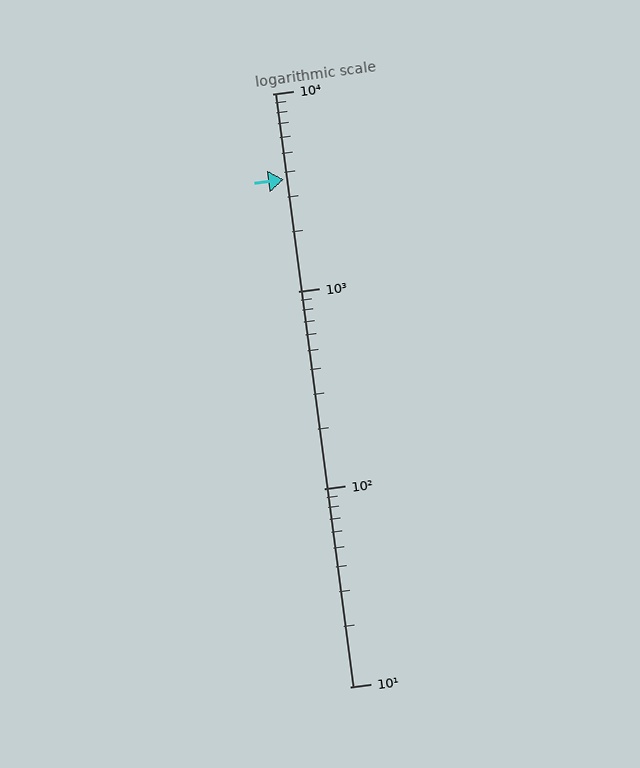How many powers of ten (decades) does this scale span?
The scale spans 3 decades, from 10 to 10000.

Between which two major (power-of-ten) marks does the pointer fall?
The pointer is between 1000 and 10000.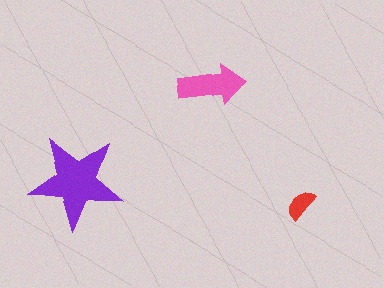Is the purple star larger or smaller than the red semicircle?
Larger.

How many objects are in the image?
There are 3 objects in the image.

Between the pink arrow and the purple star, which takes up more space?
The purple star.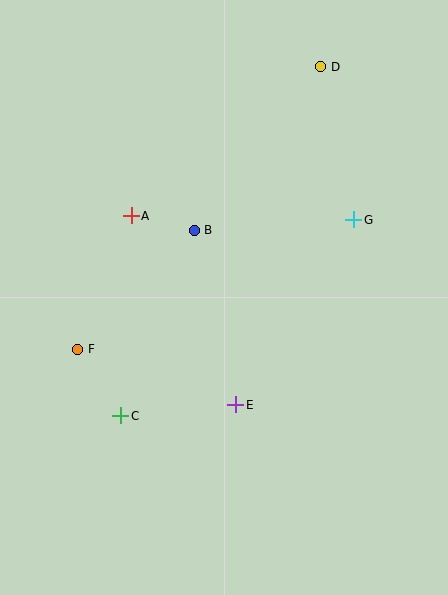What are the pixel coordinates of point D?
Point D is at (321, 67).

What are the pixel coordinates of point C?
Point C is at (121, 416).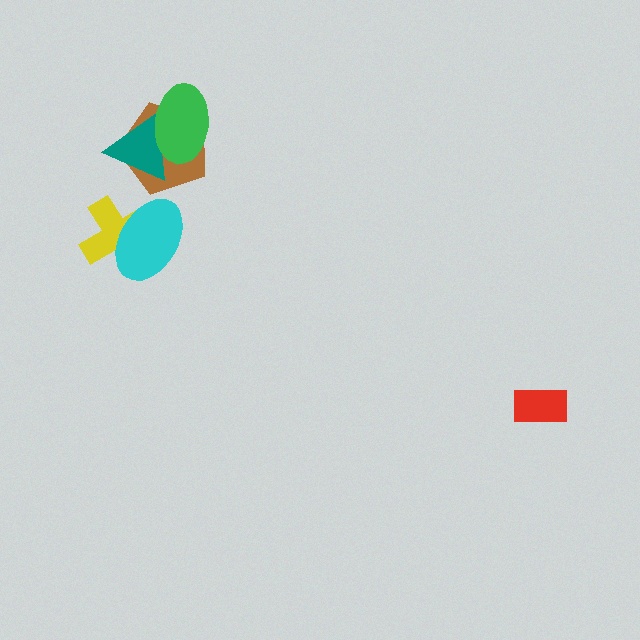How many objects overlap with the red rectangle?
0 objects overlap with the red rectangle.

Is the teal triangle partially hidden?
Yes, it is partially covered by another shape.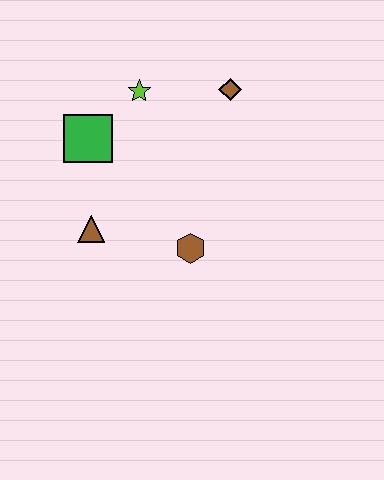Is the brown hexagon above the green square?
No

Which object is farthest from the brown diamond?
The brown triangle is farthest from the brown diamond.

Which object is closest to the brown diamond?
The lime star is closest to the brown diamond.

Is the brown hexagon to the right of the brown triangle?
Yes